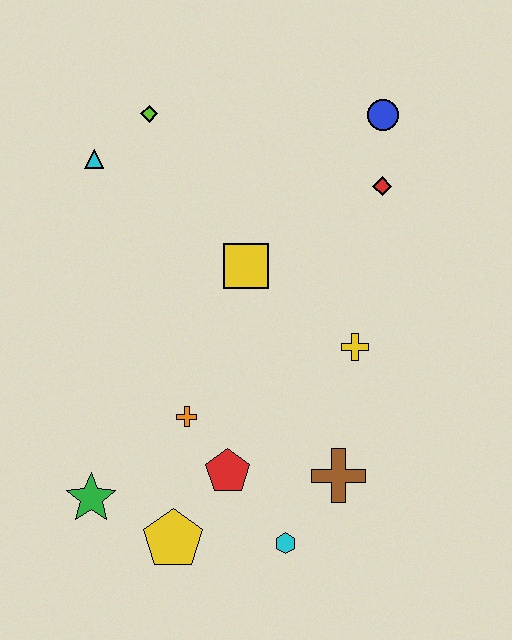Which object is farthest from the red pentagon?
The blue circle is farthest from the red pentagon.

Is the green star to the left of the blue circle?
Yes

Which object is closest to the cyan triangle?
The lime diamond is closest to the cyan triangle.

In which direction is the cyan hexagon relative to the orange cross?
The cyan hexagon is below the orange cross.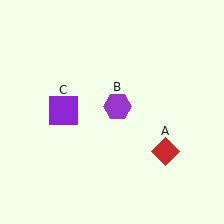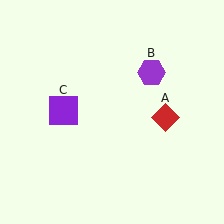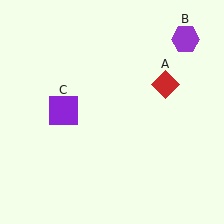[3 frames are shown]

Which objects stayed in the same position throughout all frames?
Purple square (object C) remained stationary.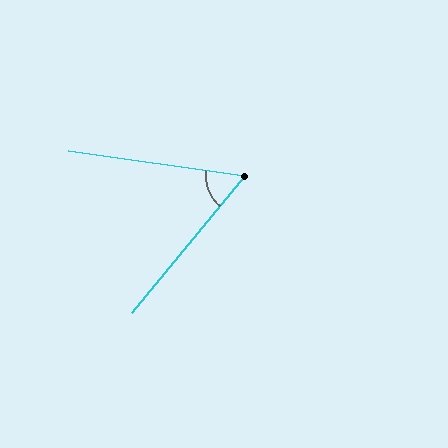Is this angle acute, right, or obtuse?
It is acute.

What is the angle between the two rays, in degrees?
Approximately 58 degrees.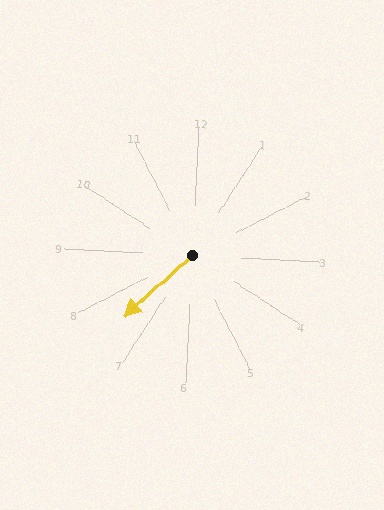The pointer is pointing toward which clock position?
Roughly 8 o'clock.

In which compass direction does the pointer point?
Southwest.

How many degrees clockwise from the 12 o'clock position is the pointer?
Approximately 225 degrees.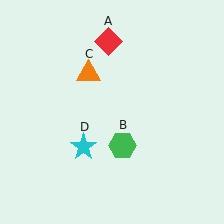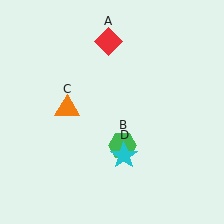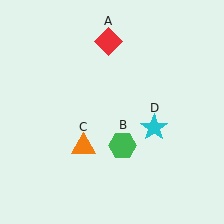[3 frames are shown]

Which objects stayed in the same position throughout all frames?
Red diamond (object A) and green hexagon (object B) remained stationary.